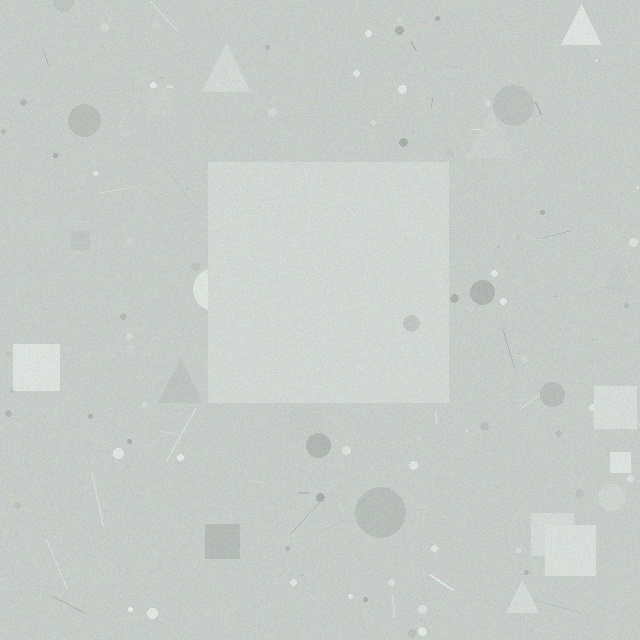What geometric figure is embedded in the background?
A square is embedded in the background.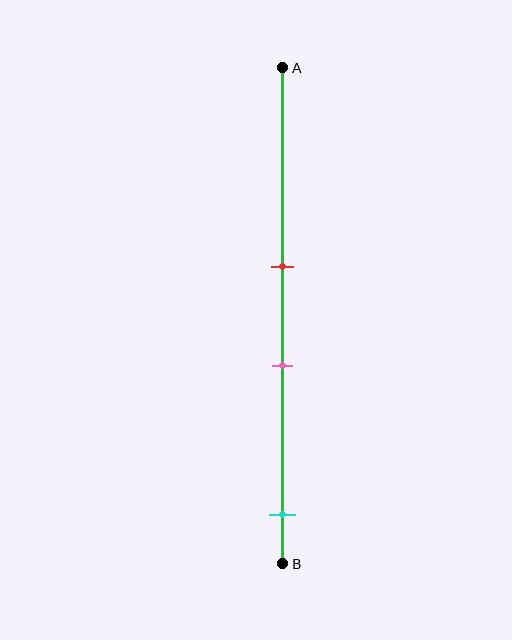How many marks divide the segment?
There are 3 marks dividing the segment.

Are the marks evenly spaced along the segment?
No, the marks are not evenly spaced.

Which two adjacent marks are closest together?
The red and pink marks are the closest adjacent pair.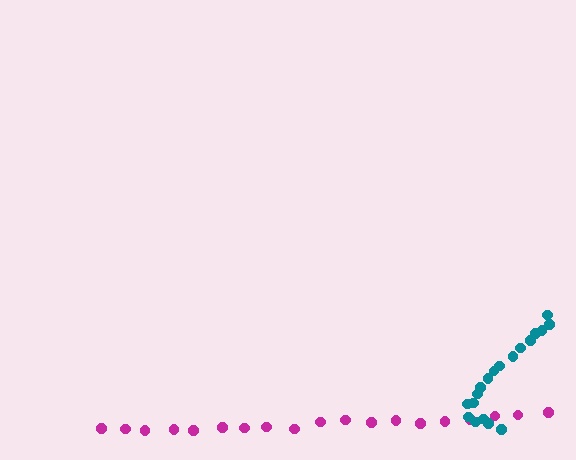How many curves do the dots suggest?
There are 2 distinct paths.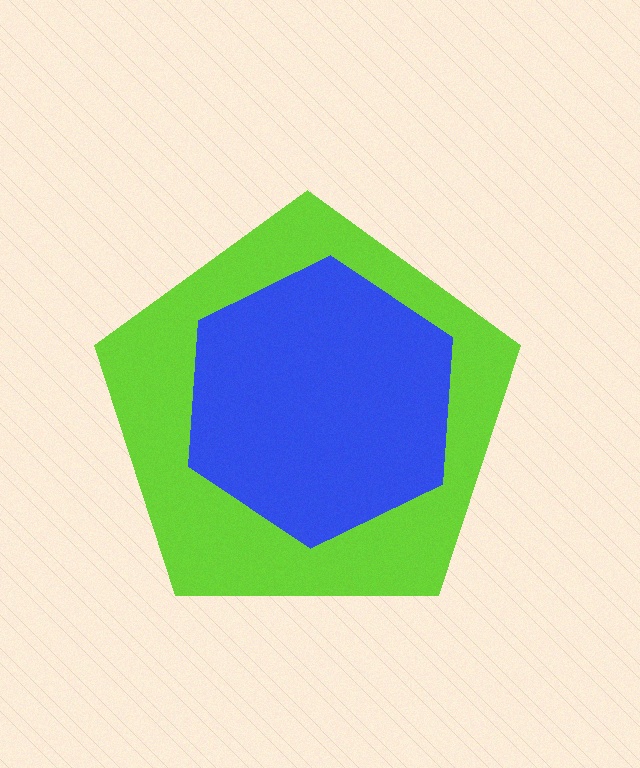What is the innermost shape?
The blue hexagon.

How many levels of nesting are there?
2.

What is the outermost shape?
The lime pentagon.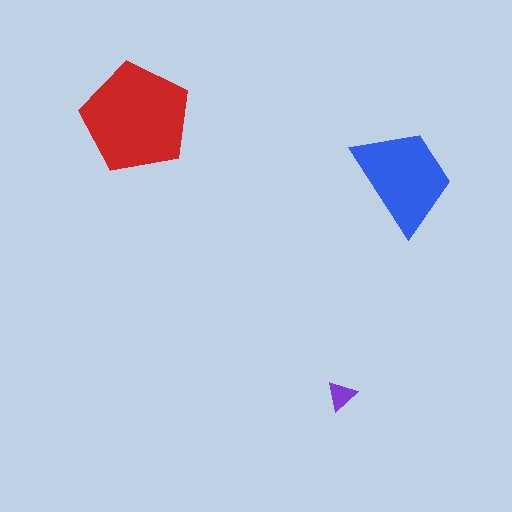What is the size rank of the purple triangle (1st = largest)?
3rd.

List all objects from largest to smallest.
The red pentagon, the blue trapezoid, the purple triangle.